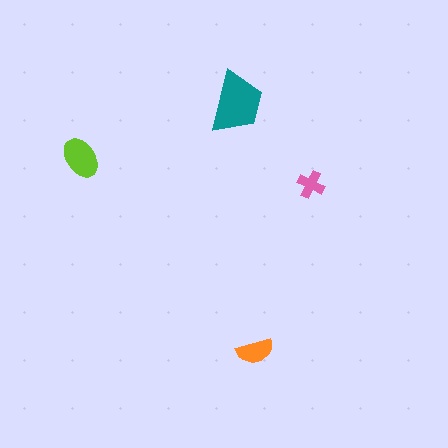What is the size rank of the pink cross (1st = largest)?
4th.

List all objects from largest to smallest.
The teal trapezoid, the lime ellipse, the orange semicircle, the pink cross.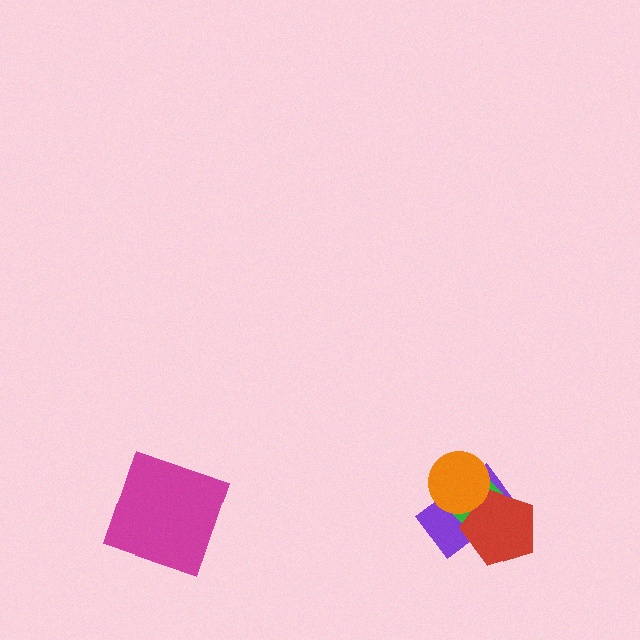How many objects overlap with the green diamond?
3 objects overlap with the green diamond.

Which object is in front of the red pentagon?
The orange circle is in front of the red pentagon.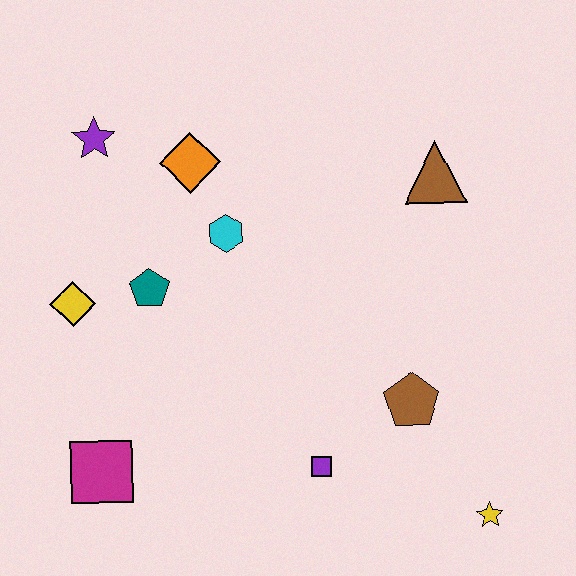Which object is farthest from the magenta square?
The brown triangle is farthest from the magenta square.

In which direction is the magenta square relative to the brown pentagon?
The magenta square is to the left of the brown pentagon.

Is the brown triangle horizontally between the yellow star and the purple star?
Yes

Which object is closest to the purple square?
The brown pentagon is closest to the purple square.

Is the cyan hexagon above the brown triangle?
No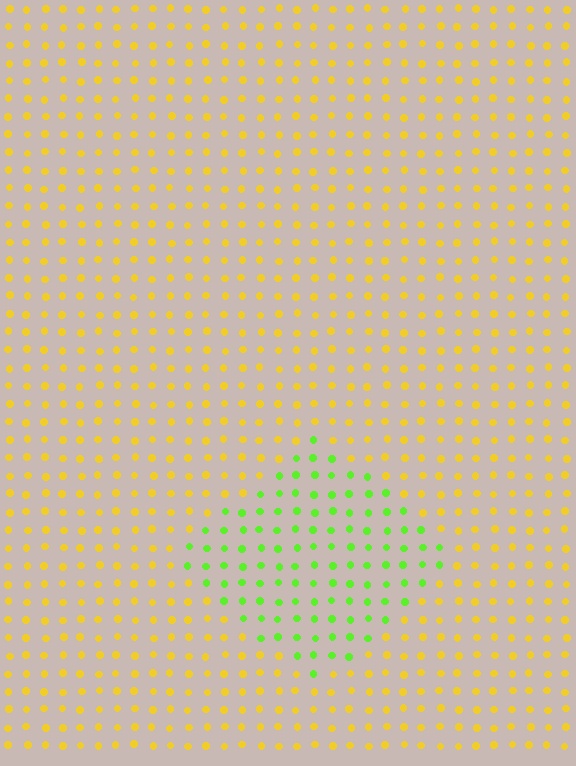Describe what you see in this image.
The image is filled with small yellow elements in a uniform arrangement. A diamond-shaped region is visible where the elements are tinted to a slightly different hue, forming a subtle color boundary.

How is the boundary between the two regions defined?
The boundary is defined purely by a slight shift in hue (about 56 degrees). Spacing, size, and orientation are identical on both sides.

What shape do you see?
I see a diamond.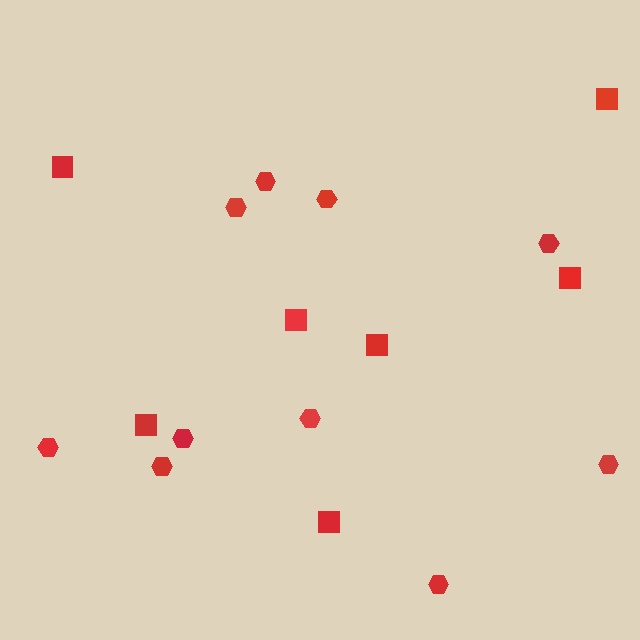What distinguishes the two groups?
There are 2 groups: one group of squares (7) and one group of hexagons (10).